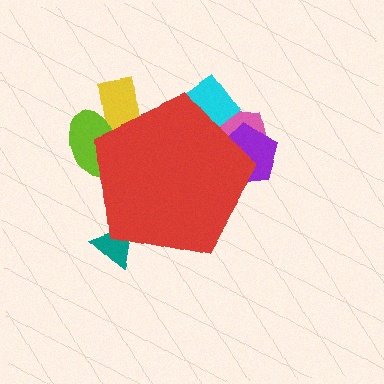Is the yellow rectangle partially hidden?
Yes, the yellow rectangle is partially hidden behind the red pentagon.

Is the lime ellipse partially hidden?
Yes, the lime ellipse is partially hidden behind the red pentagon.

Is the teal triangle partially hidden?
Yes, the teal triangle is partially hidden behind the red pentagon.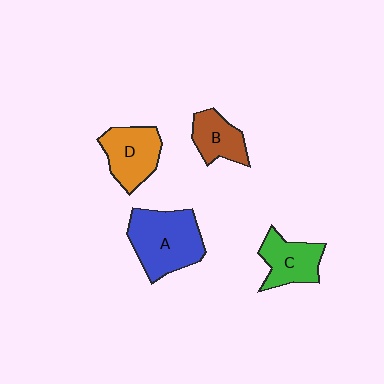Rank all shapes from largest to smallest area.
From largest to smallest: A (blue), D (orange), C (green), B (brown).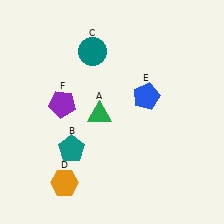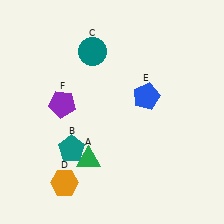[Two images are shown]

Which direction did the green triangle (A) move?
The green triangle (A) moved down.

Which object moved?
The green triangle (A) moved down.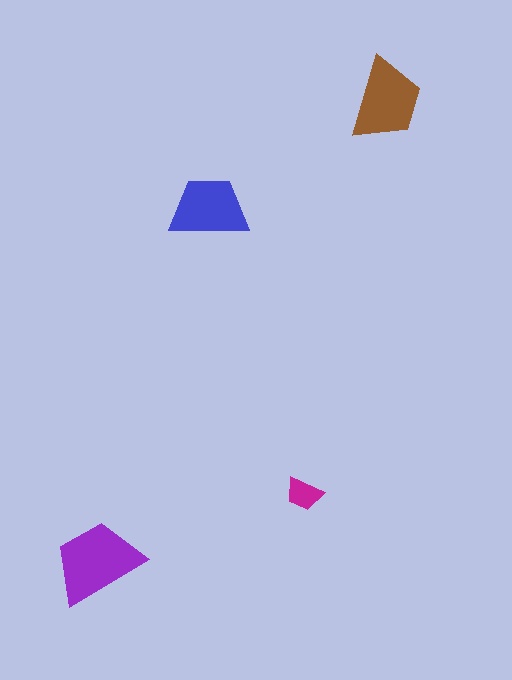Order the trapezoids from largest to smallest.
the purple one, the brown one, the blue one, the magenta one.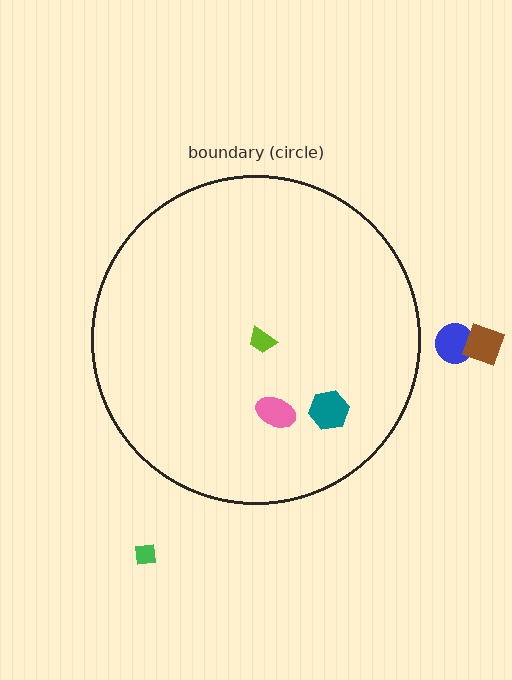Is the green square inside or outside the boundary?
Outside.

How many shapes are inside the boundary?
3 inside, 3 outside.